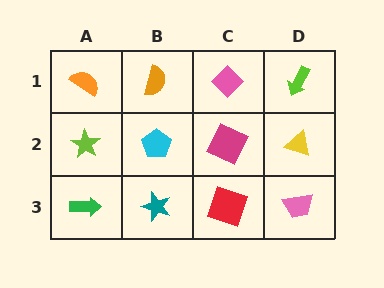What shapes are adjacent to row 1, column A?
A lime star (row 2, column A), an orange semicircle (row 1, column B).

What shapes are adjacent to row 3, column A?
A lime star (row 2, column A), a teal star (row 3, column B).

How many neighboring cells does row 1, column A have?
2.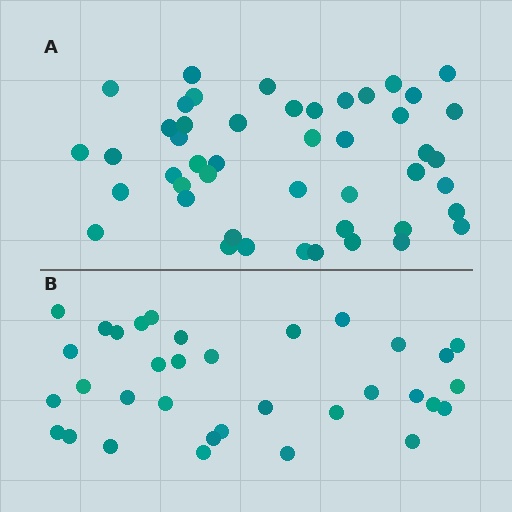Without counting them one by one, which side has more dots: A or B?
Region A (the top region) has more dots.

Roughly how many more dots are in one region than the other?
Region A has approximately 15 more dots than region B.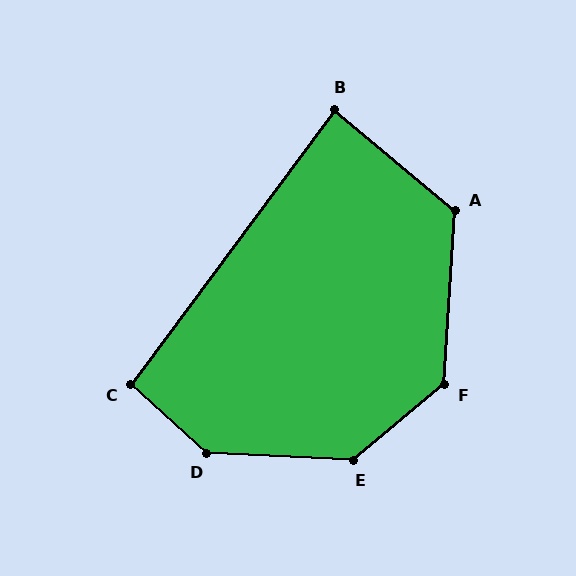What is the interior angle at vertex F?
Approximately 133 degrees (obtuse).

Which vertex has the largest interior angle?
D, at approximately 140 degrees.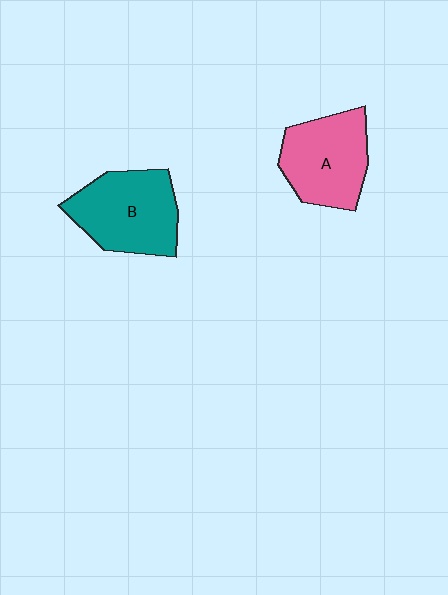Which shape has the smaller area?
Shape A (pink).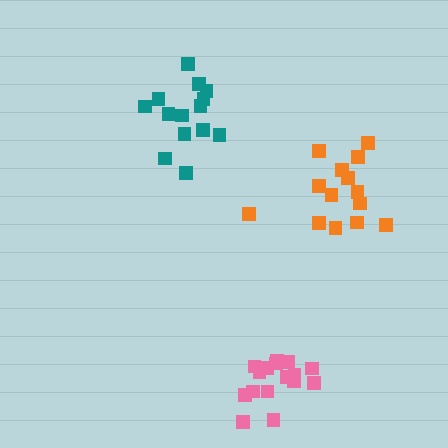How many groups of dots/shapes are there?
There are 3 groups.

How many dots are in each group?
Group 1: 14 dots, Group 2: 16 dots, Group 3: 14 dots (44 total).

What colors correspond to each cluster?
The clusters are colored: teal, pink, orange.